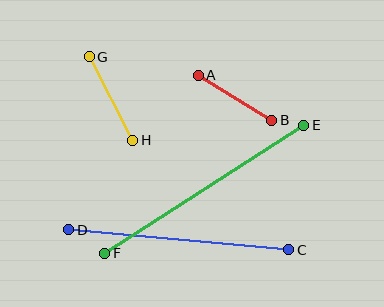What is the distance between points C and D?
The distance is approximately 221 pixels.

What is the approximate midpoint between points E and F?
The midpoint is at approximately (204, 189) pixels.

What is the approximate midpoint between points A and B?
The midpoint is at approximately (235, 98) pixels.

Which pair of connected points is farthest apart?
Points E and F are farthest apart.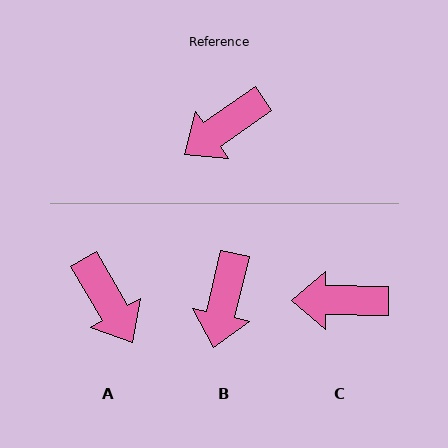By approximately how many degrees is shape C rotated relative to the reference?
Approximately 36 degrees clockwise.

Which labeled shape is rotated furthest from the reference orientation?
A, about 85 degrees away.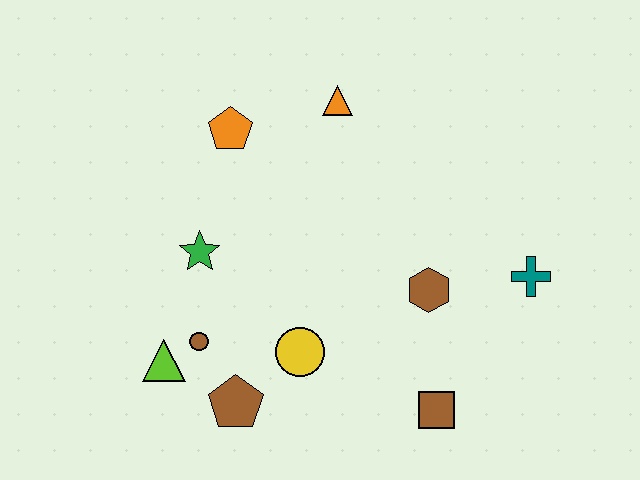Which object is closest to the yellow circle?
The brown pentagon is closest to the yellow circle.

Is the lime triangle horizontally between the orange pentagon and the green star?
No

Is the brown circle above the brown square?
Yes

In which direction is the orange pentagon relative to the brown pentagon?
The orange pentagon is above the brown pentagon.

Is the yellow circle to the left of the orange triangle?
Yes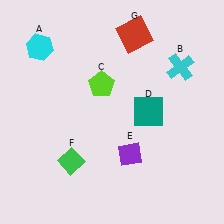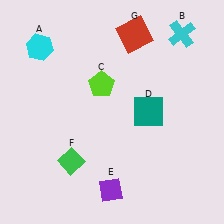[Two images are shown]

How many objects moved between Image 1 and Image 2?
2 objects moved between the two images.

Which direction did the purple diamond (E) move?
The purple diamond (E) moved down.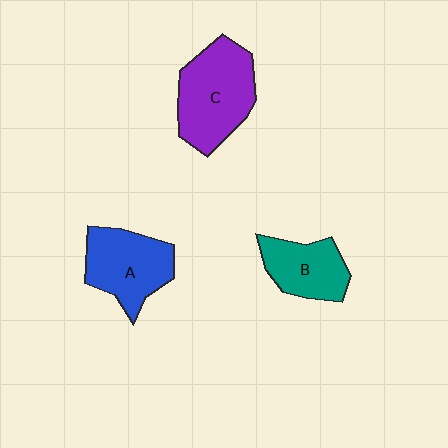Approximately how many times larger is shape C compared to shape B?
Approximately 1.5 times.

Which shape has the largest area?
Shape C (purple).